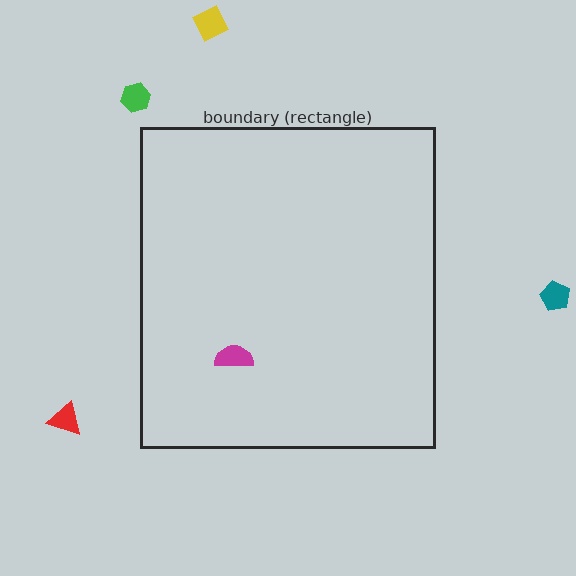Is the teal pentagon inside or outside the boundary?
Outside.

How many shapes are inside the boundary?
1 inside, 4 outside.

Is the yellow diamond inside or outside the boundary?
Outside.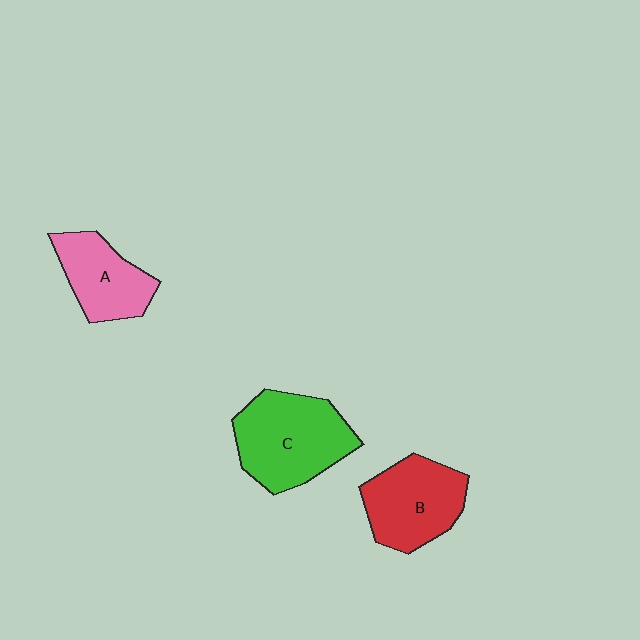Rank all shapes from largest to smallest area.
From largest to smallest: C (green), B (red), A (pink).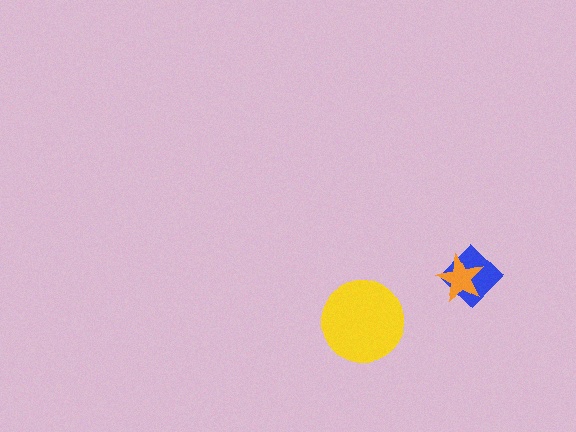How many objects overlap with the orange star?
1 object overlaps with the orange star.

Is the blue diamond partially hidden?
Yes, it is partially covered by another shape.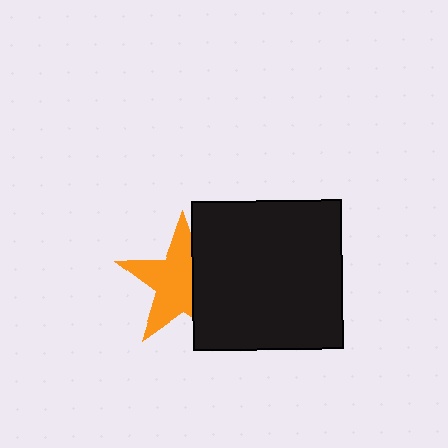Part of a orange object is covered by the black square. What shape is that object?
It is a star.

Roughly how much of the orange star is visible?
About half of it is visible (roughly 63%).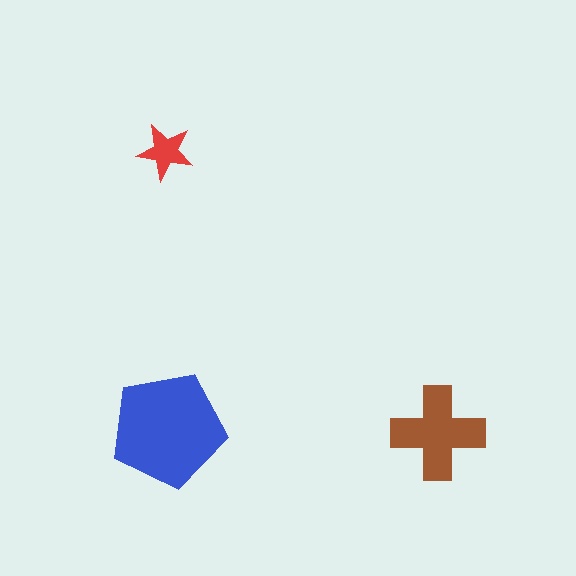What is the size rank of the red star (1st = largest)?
3rd.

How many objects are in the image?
There are 3 objects in the image.